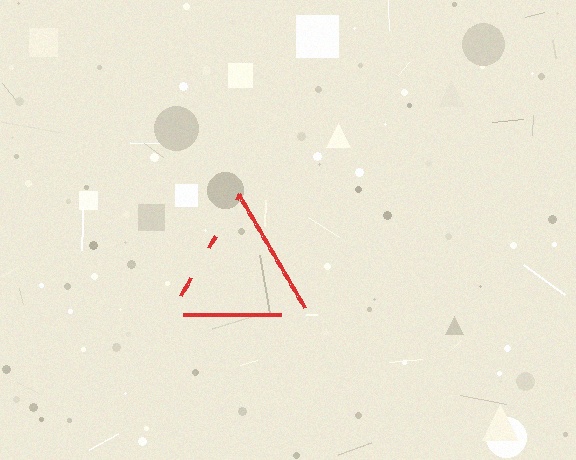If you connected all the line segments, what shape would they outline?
They would outline a triangle.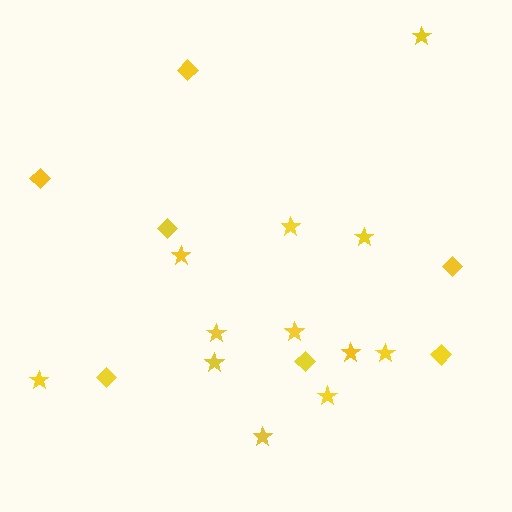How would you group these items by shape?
There are 2 groups: one group of stars (12) and one group of diamonds (7).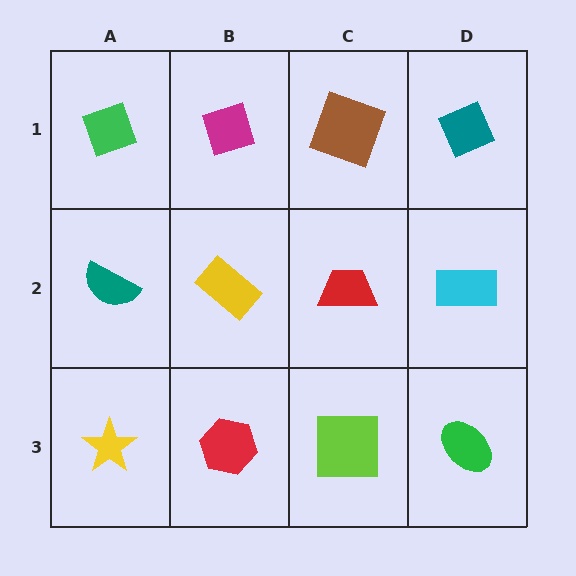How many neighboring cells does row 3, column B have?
3.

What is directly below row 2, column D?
A green ellipse.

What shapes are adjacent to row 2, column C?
A brown square (row 1, column C), a lime square (row 3, column C), a yellow rectangle (row 2, column B), a cyan rectangle (row 2, column D).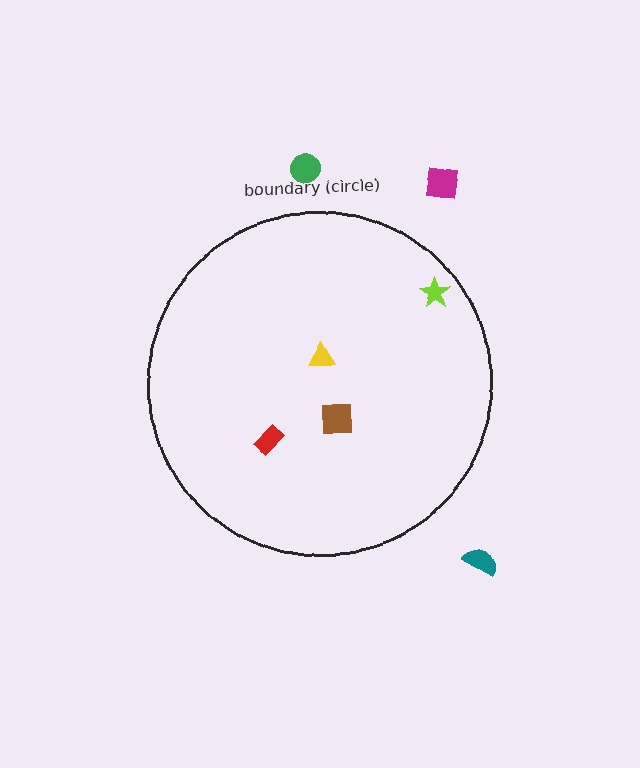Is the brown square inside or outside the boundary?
Inside.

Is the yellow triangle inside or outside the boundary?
Inside.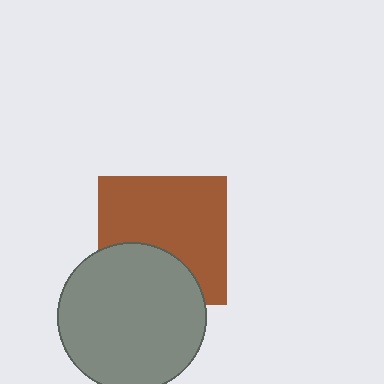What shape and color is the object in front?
The object in front is a gray circle.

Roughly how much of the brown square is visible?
Most of it is visible (roughly 67%).